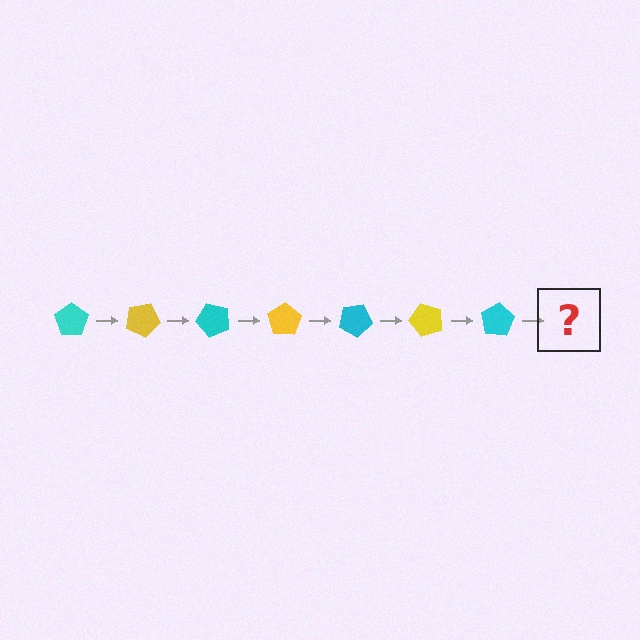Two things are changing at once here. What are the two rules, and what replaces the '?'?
The two rules are that it rotates 25 degrees each step and the color cycles through cyan and yellow. The '?' should be a yellow pentagon, rotated 175 degrees from the start.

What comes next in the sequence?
The next element should be a yellow pentagon, rotated 175 degrees from the start.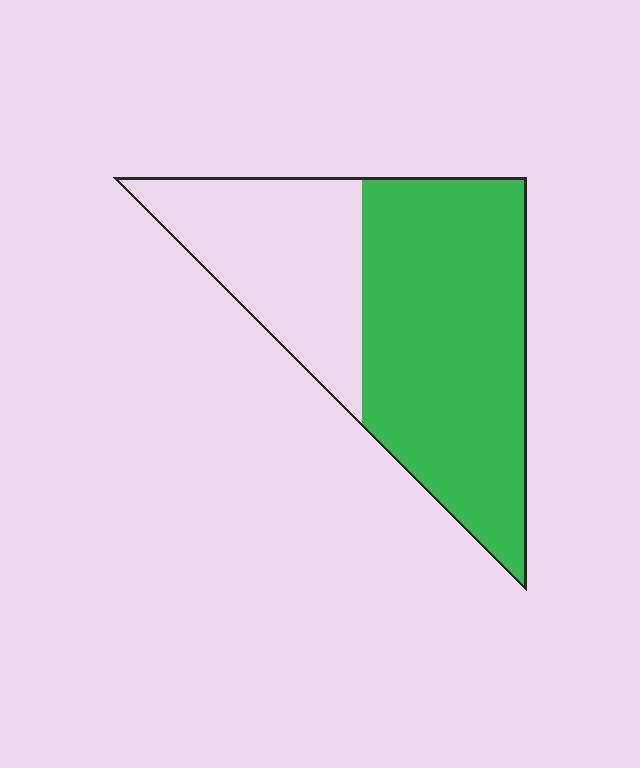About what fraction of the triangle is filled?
About five eighths (5/8).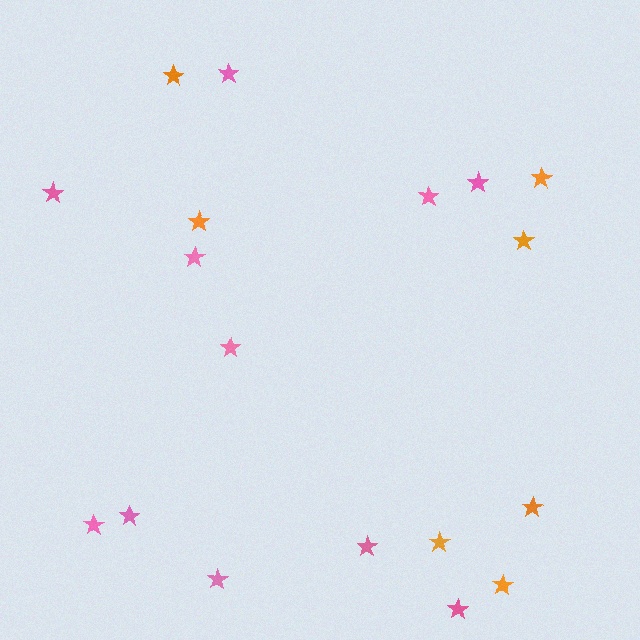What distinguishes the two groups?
There are 2 groups: one group of pink stars (11) and one group of orange stars (7).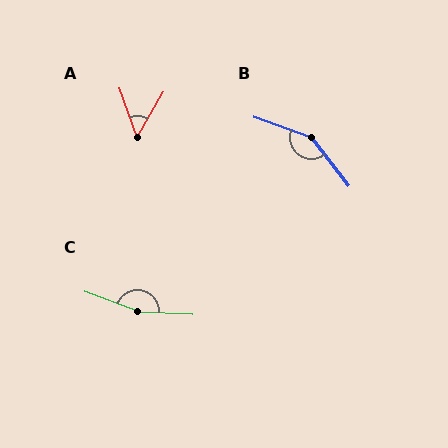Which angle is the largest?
C, at approximately 163 degrees.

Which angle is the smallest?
A, at approximately 50 degrees.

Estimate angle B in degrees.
Approximately 148 degrees.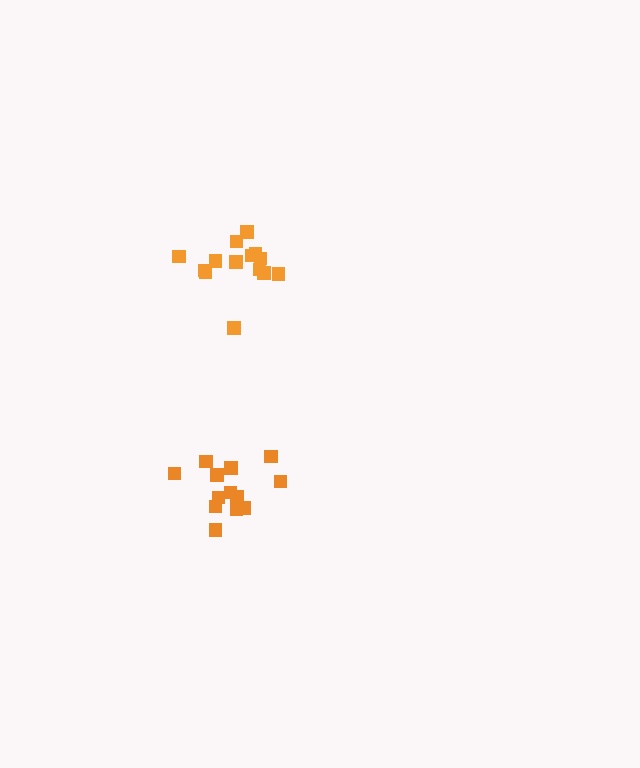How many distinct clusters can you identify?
There are 2 distinct clusters.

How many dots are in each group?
Group 1: 13 dots, Group 2: 15 dots (28 total).